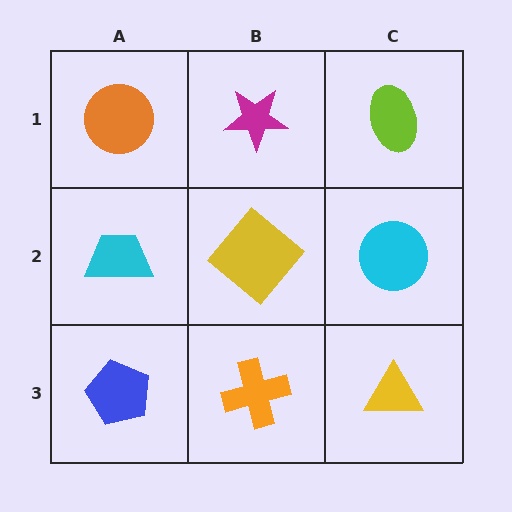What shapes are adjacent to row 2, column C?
A lime ellipse (row 1, column C), a yellow triangle (row 3, column C), a yellow diamond (row 2, column B).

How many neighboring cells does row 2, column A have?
3.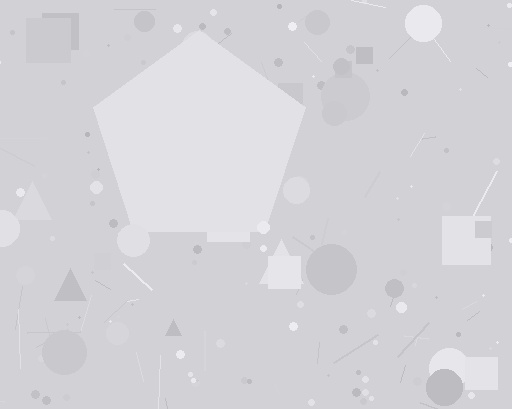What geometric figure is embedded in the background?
A pentagon is embedded in the background.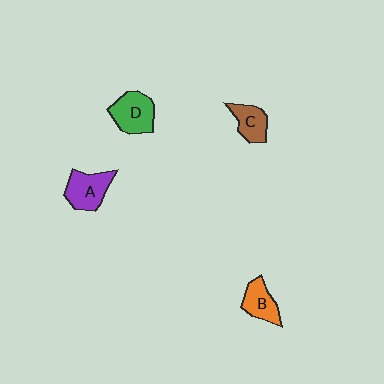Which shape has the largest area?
Shape D (green).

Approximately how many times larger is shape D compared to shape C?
Approximately 1.4 times.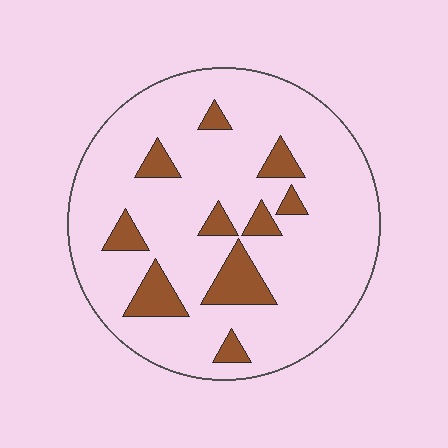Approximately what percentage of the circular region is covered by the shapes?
Approximately 15%.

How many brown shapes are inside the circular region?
10.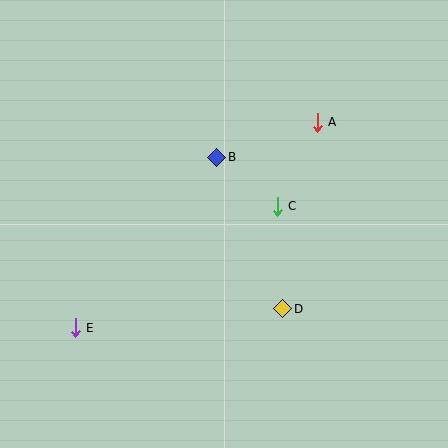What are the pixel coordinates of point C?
Point C is at (277, 206).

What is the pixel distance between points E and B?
The distance between E and B is 222 pixels.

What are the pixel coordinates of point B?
Point B is at (217, 157).